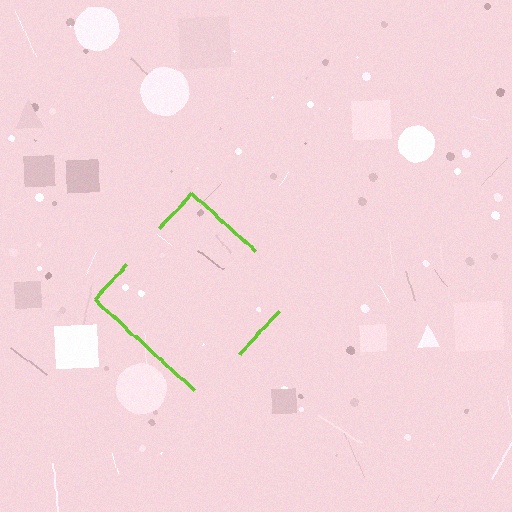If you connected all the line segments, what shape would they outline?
They would outline a diamond.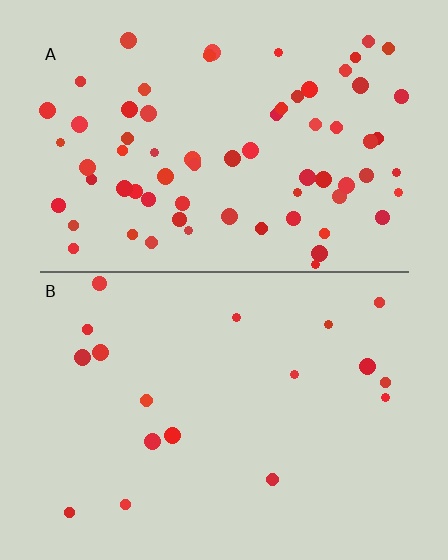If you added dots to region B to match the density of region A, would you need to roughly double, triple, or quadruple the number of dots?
Approximately quadruple.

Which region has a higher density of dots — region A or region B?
A (the top).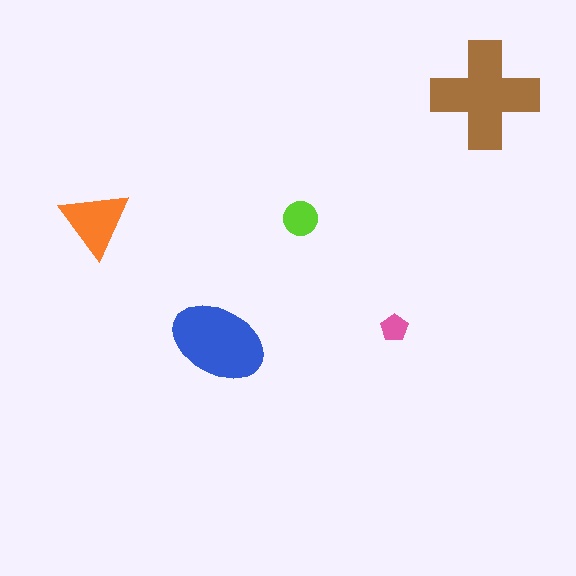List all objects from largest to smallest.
The brown cross, the blue ellipse, the orange triangle, the lime circle, the pink pentagon.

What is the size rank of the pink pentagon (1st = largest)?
5th.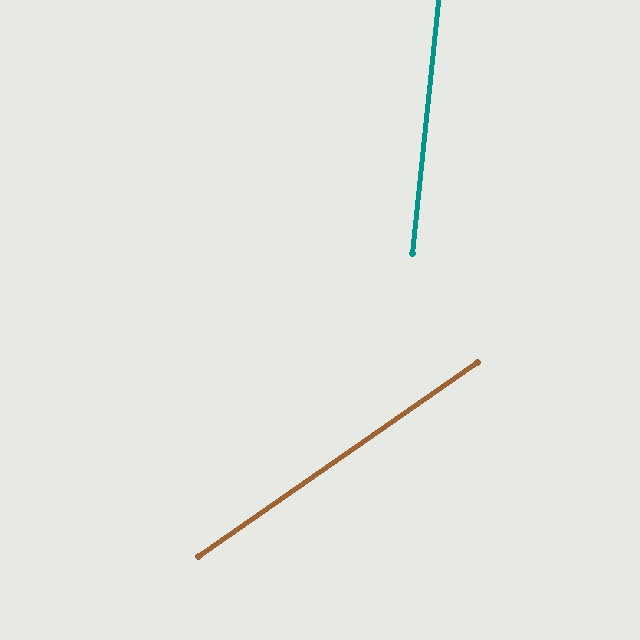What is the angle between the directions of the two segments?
Approximately 49 degrees.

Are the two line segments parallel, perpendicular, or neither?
Neither parallel nor perpendicular — they differ by about 49°.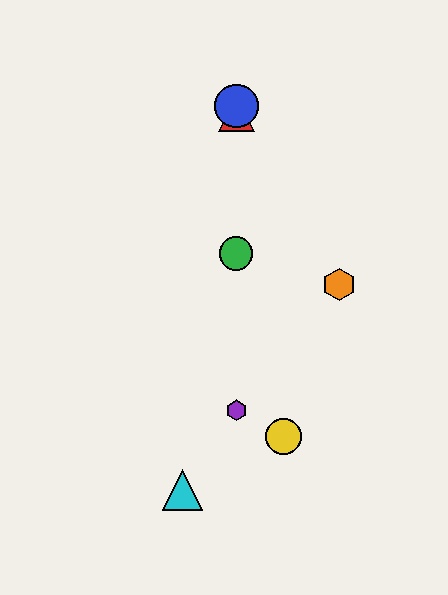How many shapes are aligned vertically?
4 shapes (the red triangle, the blue circle, the green circle, the purple hexagon) are aligned vertically.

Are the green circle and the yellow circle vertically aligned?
No, the green circle is at x≈236 and the yellow circle is at x≈284.